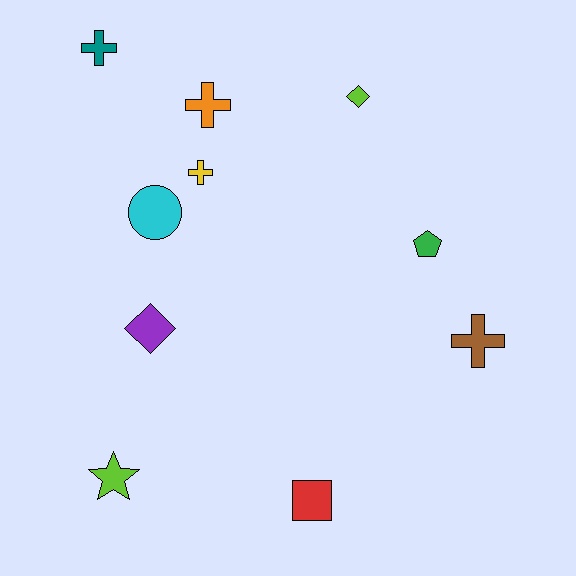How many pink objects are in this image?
There are no pink objects.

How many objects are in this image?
There are 10 objects.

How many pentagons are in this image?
There is 1 pentagon.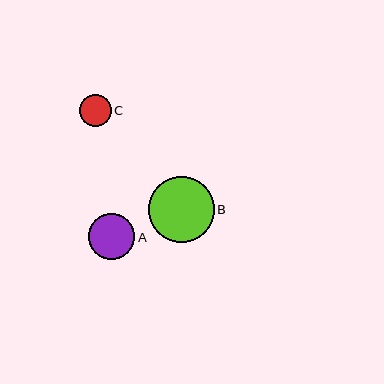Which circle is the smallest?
Circle C is the smallest with a size of approximately 32 pixels.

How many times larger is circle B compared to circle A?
Circle B is approximately 1.4 times the size of circle A.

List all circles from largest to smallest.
From largest to smallest: B, A, C.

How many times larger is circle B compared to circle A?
Circle B is approximately 1.4 times the size of circle A.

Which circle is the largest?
Circle B is the largest with a size of approximately 66 pixels.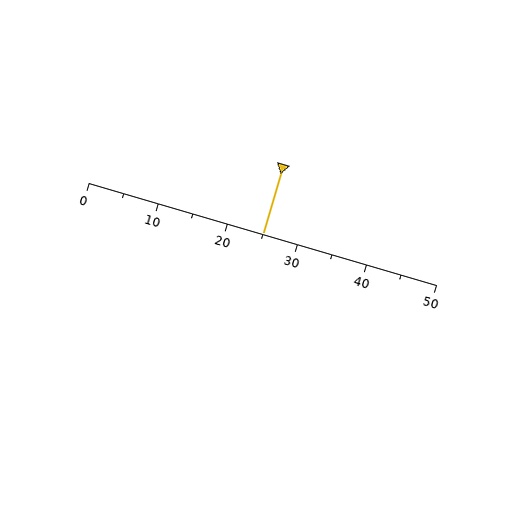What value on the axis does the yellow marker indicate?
The marker indicates approximately 25.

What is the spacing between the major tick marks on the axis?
The major ticks are spaced 10 apart.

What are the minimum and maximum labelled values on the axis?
The axis runs from 0 to 50.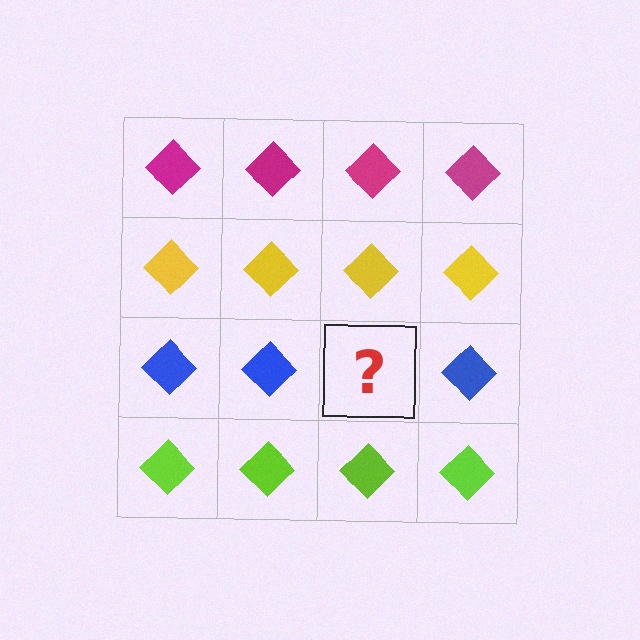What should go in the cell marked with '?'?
The missing cell should contain a blue diamond.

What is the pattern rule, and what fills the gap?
The rule is that each row has a consistent color. The gap should be filled with a blue diamond.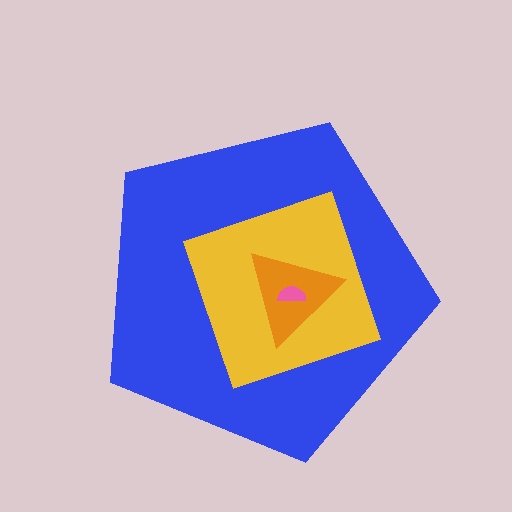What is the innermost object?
The pink semicircle.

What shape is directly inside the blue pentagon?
The yellow square.